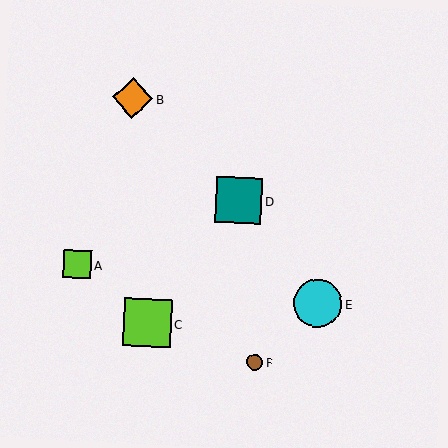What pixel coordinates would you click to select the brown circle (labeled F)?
Click at (255, 362) to select the brown circle F.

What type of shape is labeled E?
Shape E is a cyan circle.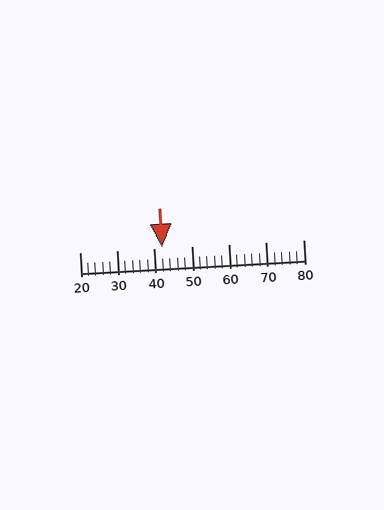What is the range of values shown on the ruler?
The ruler shows values from 20 to 80.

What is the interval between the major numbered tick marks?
The major tick marks are spaced 10 units apart.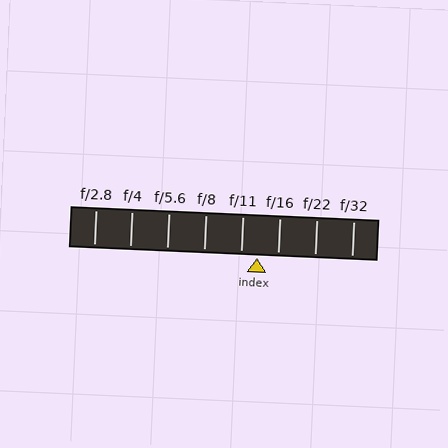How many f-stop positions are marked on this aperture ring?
There are 8 f-stop positions marked.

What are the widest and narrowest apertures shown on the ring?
The widest aperture shown is f/2.8 and the narrowest is f/32.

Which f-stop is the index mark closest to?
The index mark is closest to f/11.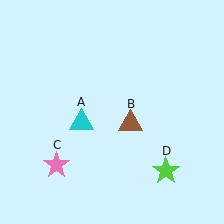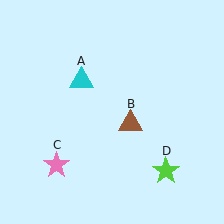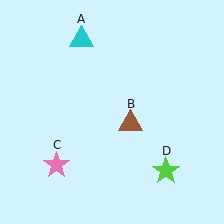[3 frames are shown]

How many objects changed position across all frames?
1 object changed position: cyan triangle (object A).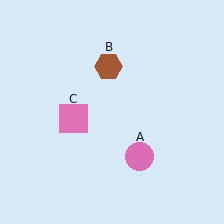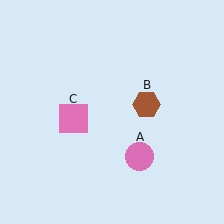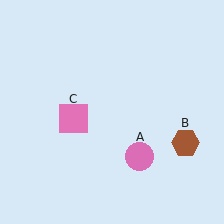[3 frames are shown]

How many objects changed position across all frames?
1 object changed position: brown hexagon (object B).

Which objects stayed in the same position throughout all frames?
Pink circle (object A) and pink square (object C) remained stationary.